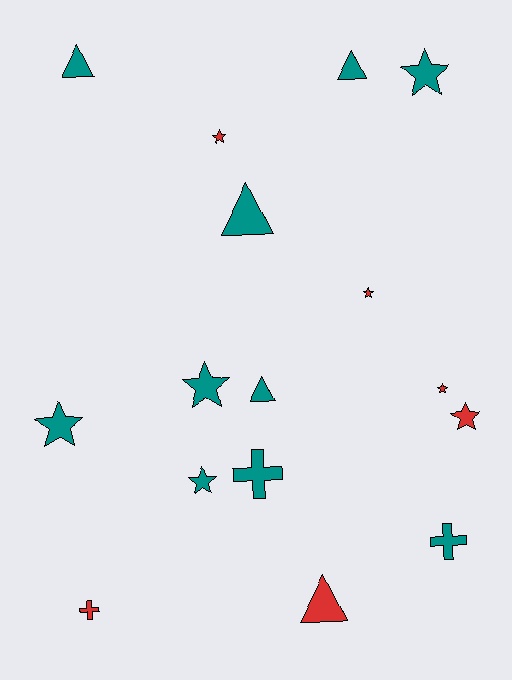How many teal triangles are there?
There are 4 teal triangles.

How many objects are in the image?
There are 16 objects.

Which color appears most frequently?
Teal, with 10 objects.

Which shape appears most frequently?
Star, with 8 objects.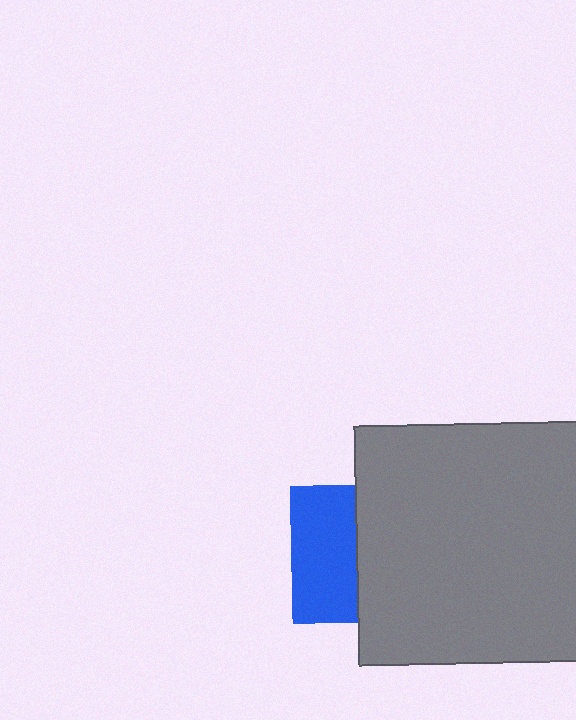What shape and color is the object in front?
The object in front is a gray rectangle.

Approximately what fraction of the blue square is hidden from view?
Roughly 53% of the blue square is hidden behind the gray rectangle.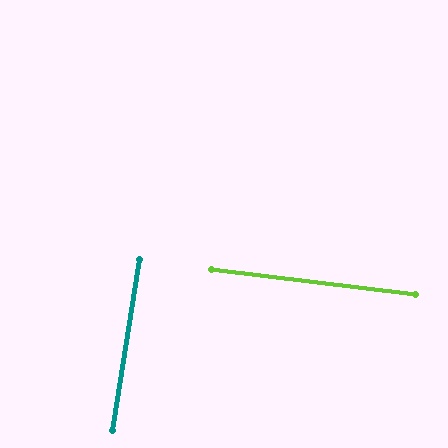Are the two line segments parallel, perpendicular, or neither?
Perpendicular — they meet at approximately 88°.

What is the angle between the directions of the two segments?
Approximately 88 degrees.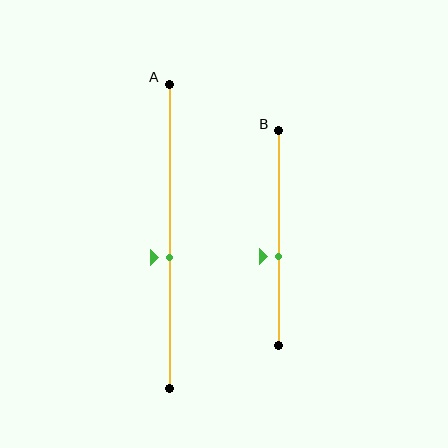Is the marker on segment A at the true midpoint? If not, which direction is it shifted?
No, the marker on segment A is shifted downward by about 7% of the segment length.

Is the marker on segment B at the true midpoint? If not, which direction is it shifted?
No, the marker on segment B is shifted downward by about 9% of the segment length.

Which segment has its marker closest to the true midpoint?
Segment A has its marker closest to the true midpoint.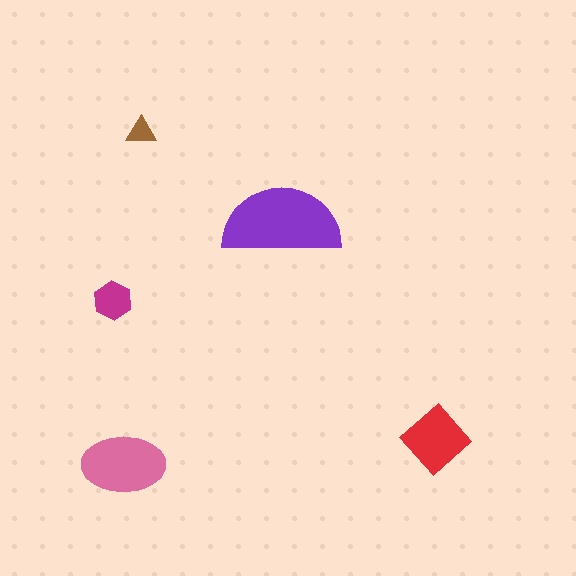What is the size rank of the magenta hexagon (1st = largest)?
4th.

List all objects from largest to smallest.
The purple semicircle, the pink ellipse, the red diamond, the magenta hexagon, the brown triangle.